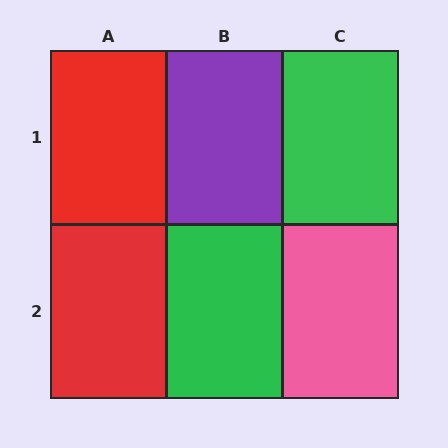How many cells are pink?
1 cell is pink.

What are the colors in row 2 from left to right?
Red, green, pink.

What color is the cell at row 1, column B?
Purple.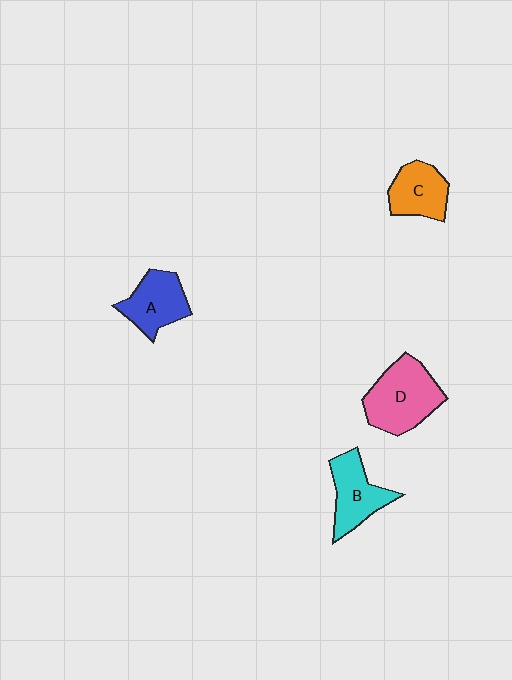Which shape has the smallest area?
Shape C (orange).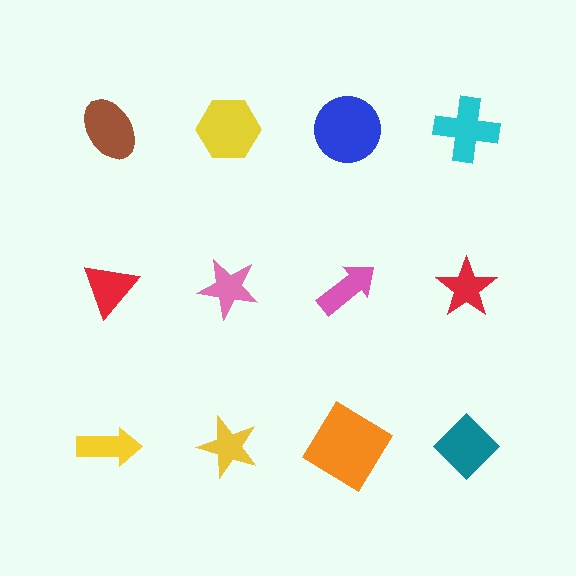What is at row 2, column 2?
A pink star.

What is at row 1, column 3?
A blue circle.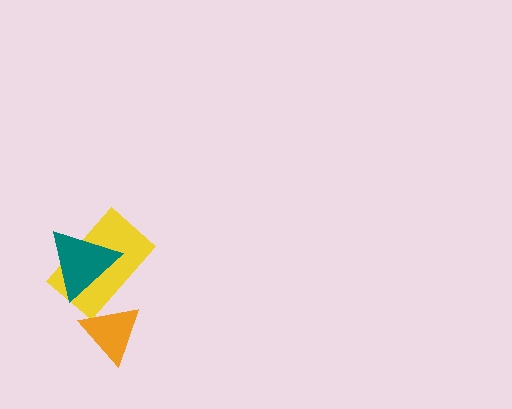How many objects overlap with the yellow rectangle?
2 objects overlap with the yellow rectangle.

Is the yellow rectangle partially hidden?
Yes, it is partially covered by another shape.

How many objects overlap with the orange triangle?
1 object overlaps with the orange triangle.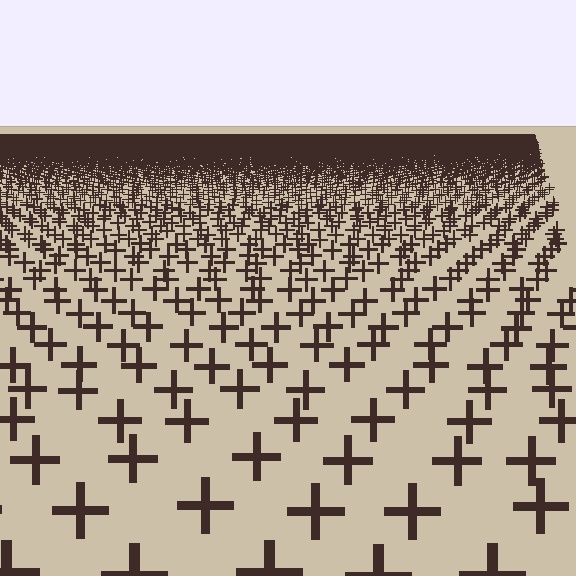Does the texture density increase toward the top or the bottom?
Density increases toward the top.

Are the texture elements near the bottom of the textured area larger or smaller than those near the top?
Larger. Near the bottom, elements are closer to the viewer and appear at a bigger on-screen size.